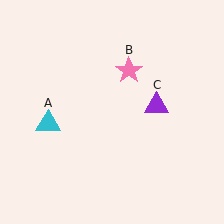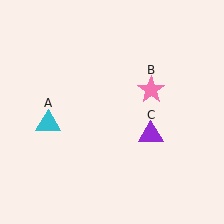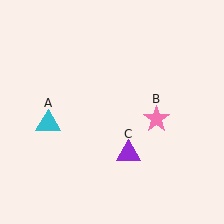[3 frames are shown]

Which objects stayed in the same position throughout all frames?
Cyan triangle (object A) remained stationary.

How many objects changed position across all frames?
2 objects changed position: pink star (object B), purple triangle (object C).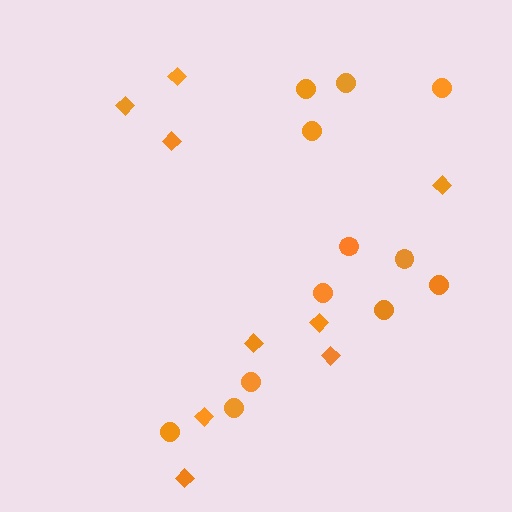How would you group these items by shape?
There are 2 groups: one group of diamonds (9) and one group of circles (12).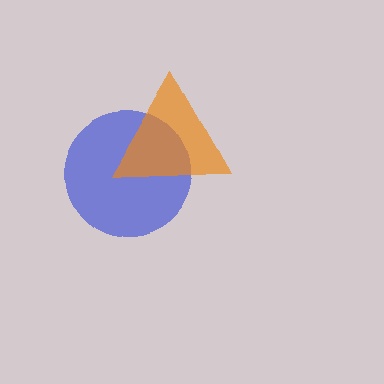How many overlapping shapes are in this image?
There are 2 overlapping shapes in the image.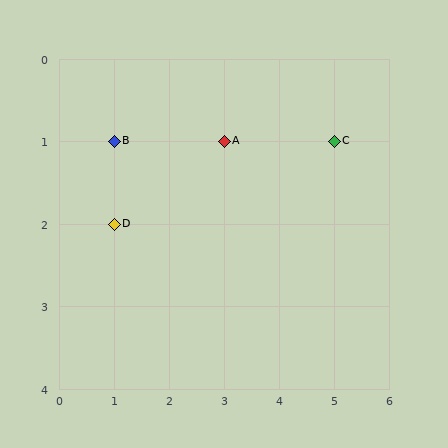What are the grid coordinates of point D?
Point D is at grid coordinates (1, 2).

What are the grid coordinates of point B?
Point B is at grid coordinates (1, 1).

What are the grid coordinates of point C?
Point C is at grid coordinates (5, 1).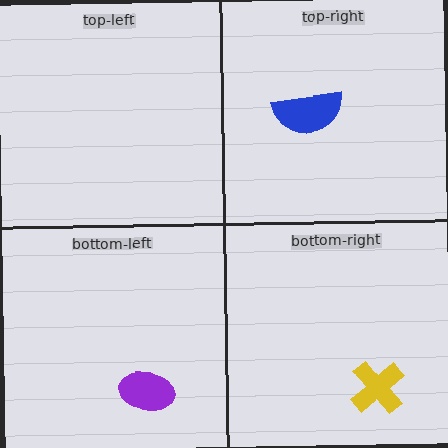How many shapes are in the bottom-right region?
1.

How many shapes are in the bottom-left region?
1.